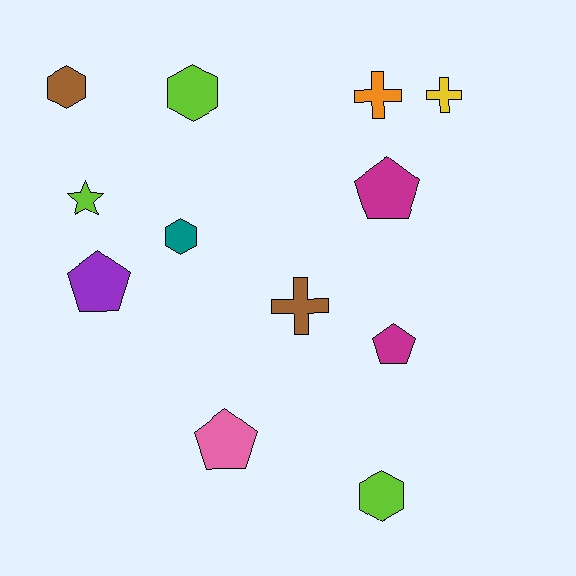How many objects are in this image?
There are 12 objects.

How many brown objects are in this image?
There are 2 brown objects.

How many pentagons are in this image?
There are 4 pentagons.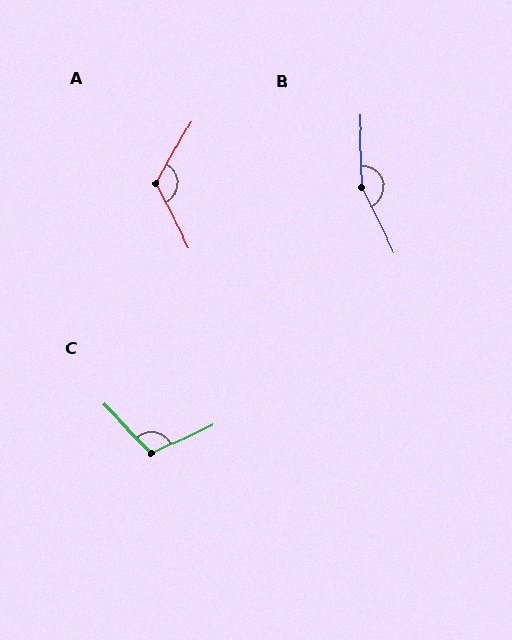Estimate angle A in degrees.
Approximately 124 degrees.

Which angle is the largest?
B, at approximately 155 degrees.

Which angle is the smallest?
C, at approximately 108 degrees.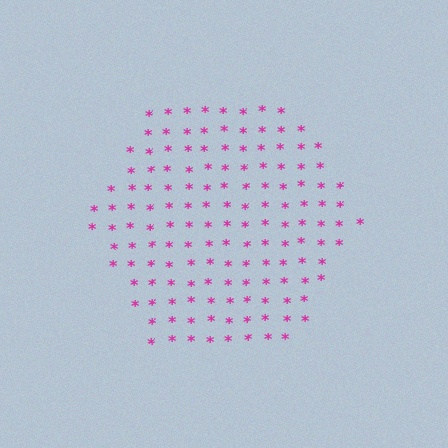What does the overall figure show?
The overall figure shows a hexagon.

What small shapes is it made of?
It is made of small asterisks.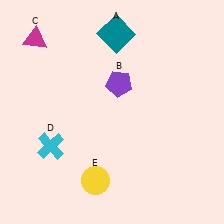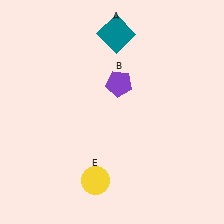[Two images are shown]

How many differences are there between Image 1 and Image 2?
There are 2 differences between the two images.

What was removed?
The cyan cross (D), the magenta triangle (C) were removed in Image 2.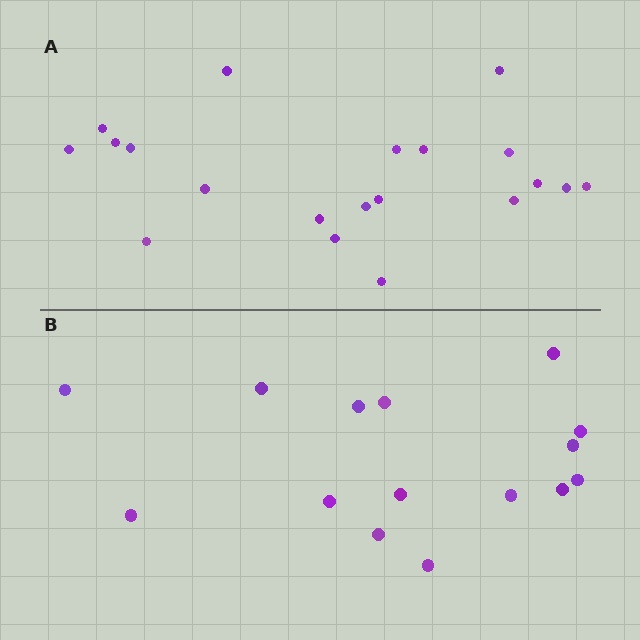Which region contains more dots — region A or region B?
Region A (the top region) has more dots.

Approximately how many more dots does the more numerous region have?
Region A has about 5 more dots than region B.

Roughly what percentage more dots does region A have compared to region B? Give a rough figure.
About 35% more.